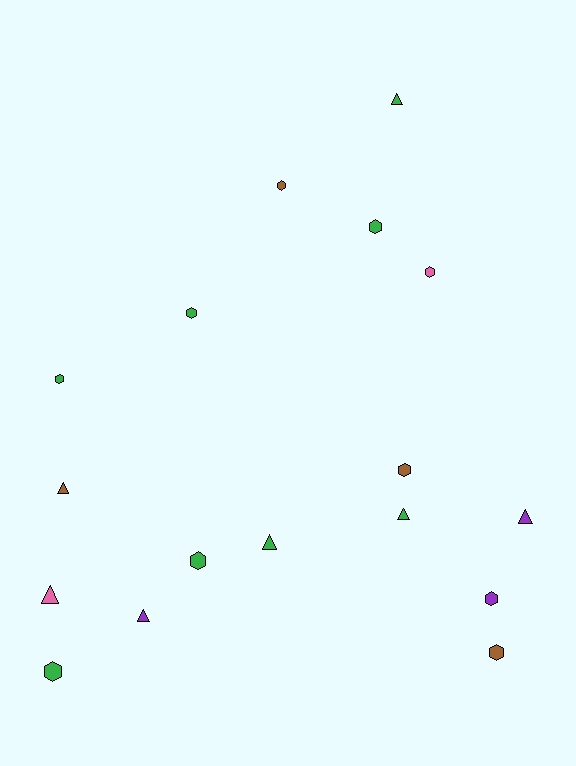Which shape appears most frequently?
Hexagon, with 10 objects.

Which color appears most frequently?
Green, with 8 objects.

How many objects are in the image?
There are 17 objects.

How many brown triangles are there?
There is 1 brown triangle.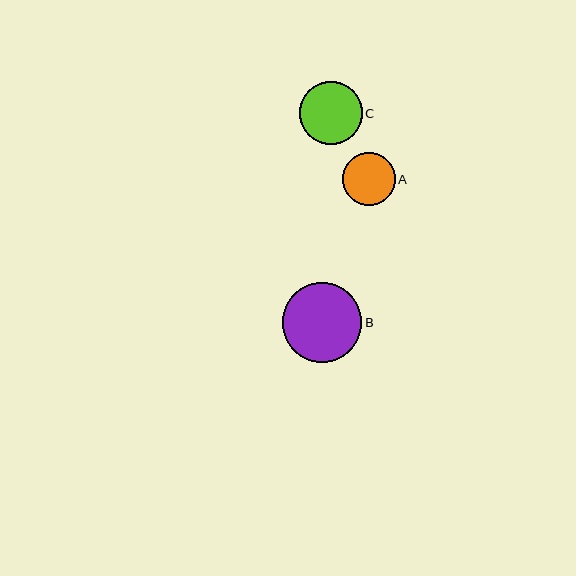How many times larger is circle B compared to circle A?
Circle B is approximately 1.5 times the size of circle A.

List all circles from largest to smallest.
From largest to smallest: B, C, A.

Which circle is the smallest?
Circle A is the smallest with a size of approximately 53 pixels.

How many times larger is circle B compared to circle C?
Circle B is approximately 1.3 times the size of circle C.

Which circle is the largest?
Circle B is the largest with a size of approximately 80 pixels.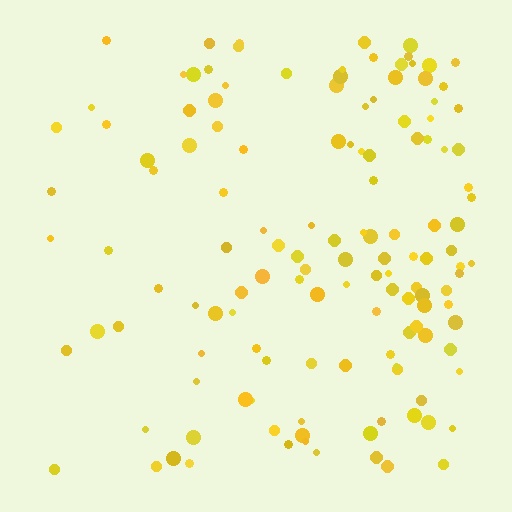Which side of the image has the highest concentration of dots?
The right.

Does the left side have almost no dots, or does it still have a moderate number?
Still a moderate number, just noticeably fewer than the right.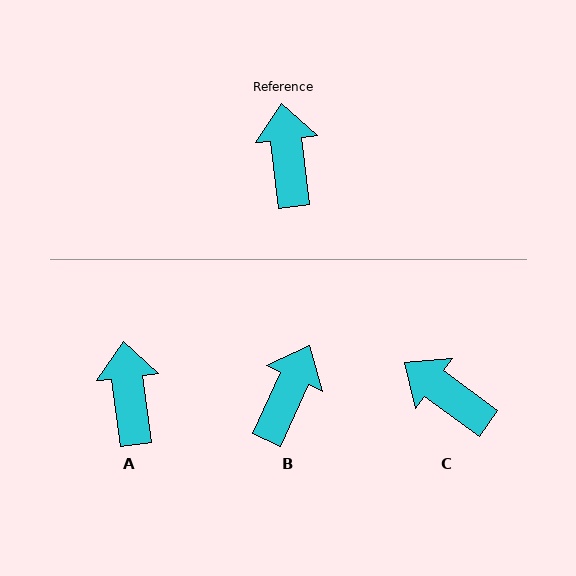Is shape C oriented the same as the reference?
No, it is off by about 47 degrees.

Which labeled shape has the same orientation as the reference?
A.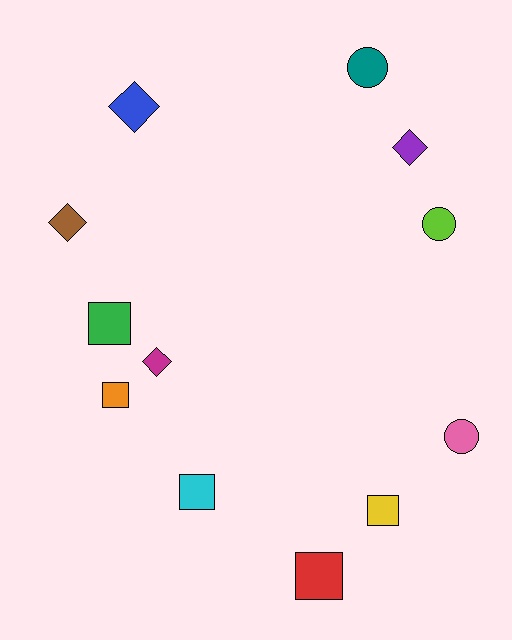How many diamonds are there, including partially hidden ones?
There are 4 diamonds.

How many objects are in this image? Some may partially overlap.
There are 12 objects.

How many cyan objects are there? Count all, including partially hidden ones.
There is 1 cyan object.